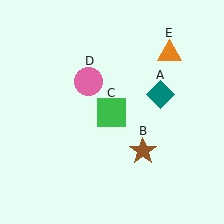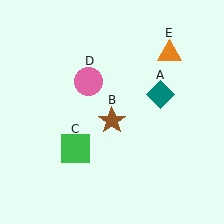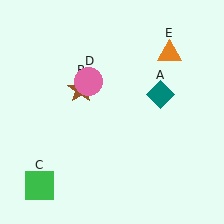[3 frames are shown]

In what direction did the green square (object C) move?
The green square (object C) moved down and to the left.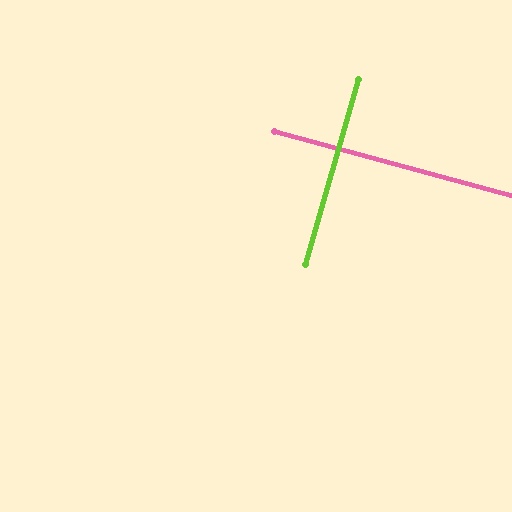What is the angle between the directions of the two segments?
Approximately 89 degrees.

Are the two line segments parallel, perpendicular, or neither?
Perpendicular — they meet at approximately 89°.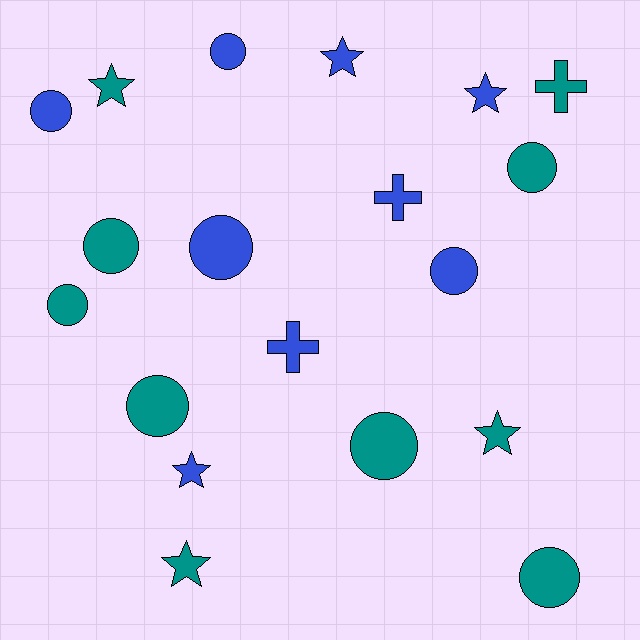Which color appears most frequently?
Teal, with 10 objects.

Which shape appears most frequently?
Circle, with 10 objects.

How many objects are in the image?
There are 19 objects.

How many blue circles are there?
There are 4 blue circles.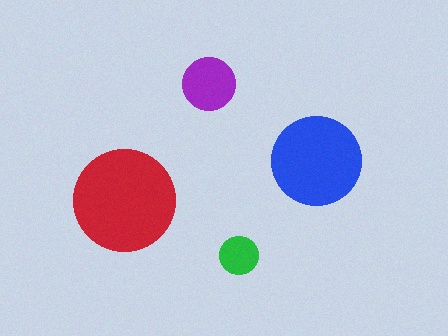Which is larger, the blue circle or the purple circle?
The blue one.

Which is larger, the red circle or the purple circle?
The red one.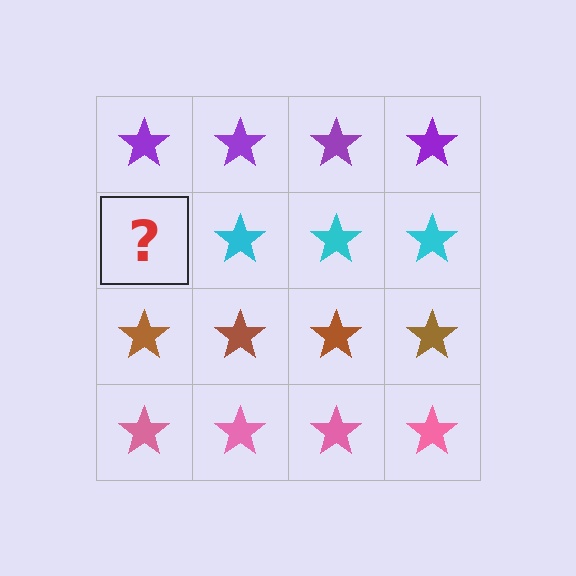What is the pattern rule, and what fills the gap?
The rule is that each row has a consistent color. The gap should be filled with a cyan star.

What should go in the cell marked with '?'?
The missing cell should contain a cyan star.